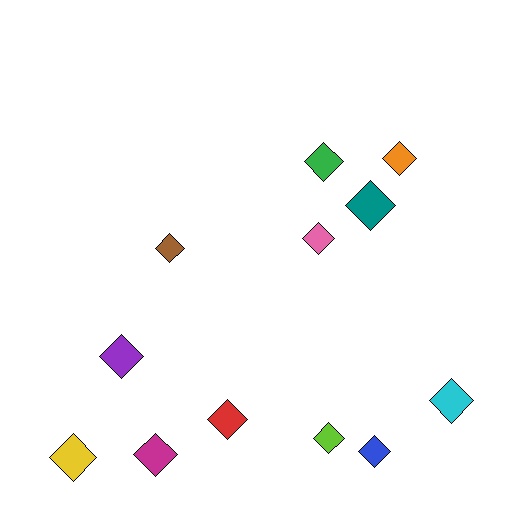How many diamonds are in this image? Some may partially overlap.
There are 12 diamonds.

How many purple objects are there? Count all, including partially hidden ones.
There is 1 purple object.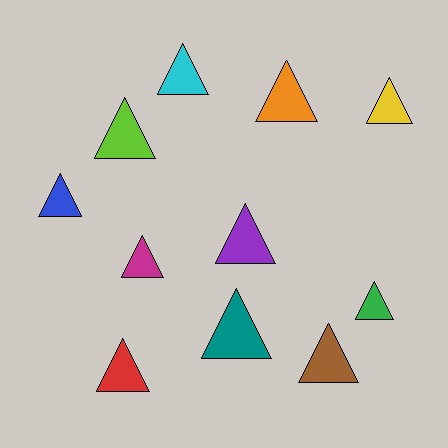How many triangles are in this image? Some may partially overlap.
There are 11 triangles.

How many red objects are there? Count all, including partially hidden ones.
There is 1 red object.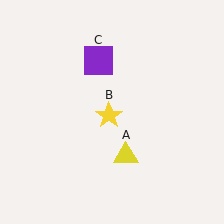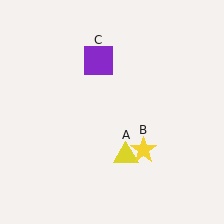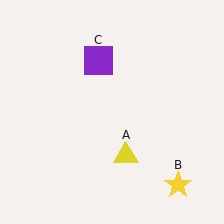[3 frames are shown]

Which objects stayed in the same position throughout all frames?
Yellow triangle (object A) and purple square (object C) remained stationary.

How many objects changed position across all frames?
1 object changed position: yellow star (object B).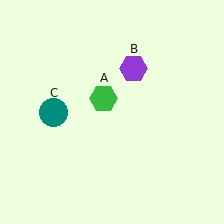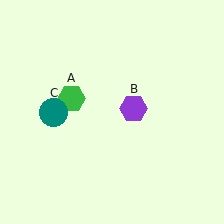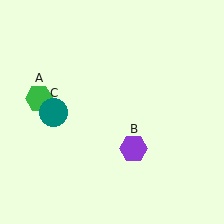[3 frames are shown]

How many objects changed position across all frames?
2 objects changed position: green hexagon (object A), purple hexagon (object B).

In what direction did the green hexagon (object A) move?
The green hexagon (object A) moved left.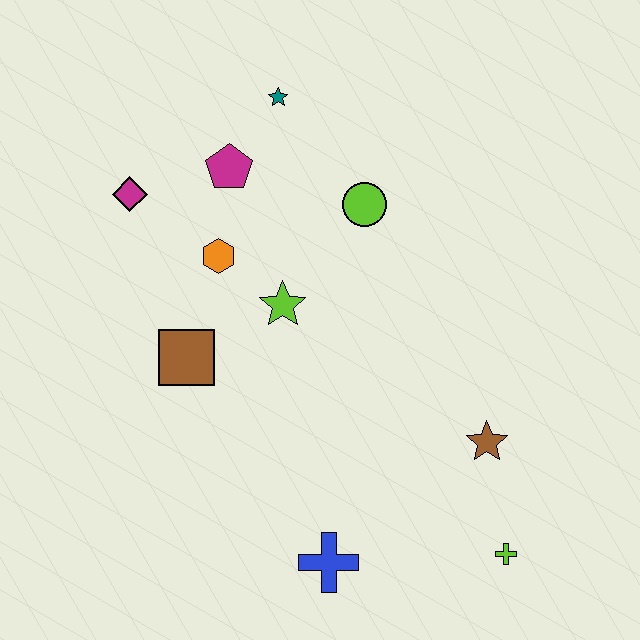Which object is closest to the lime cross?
The brown star is closest to the lime cross.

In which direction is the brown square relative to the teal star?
The brown square is below the teal star.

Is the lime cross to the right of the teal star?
Yes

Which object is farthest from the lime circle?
The lime cross is farthest from the lime circle.